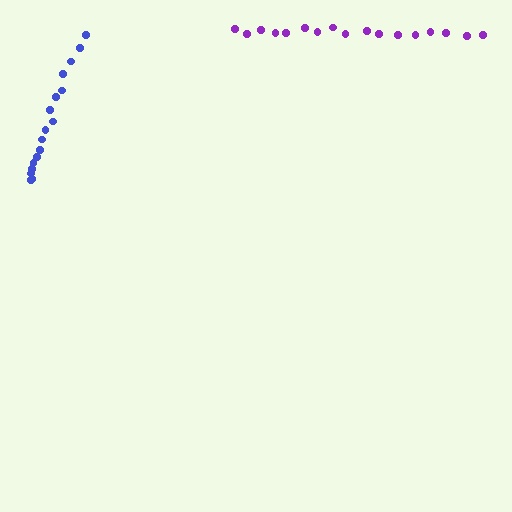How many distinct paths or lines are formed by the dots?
There are 2 distinct paths.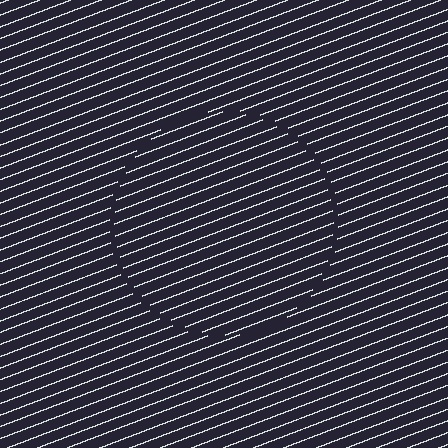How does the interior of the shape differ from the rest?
The interior of the shape contains the same grating, shifted by half a period — the contour is defined by the phase discontinuity where line-ends from the inner and outer gratings abut.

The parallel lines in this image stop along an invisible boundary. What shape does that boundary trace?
An illusory circle. The interior of the shape contains the same grating, shifted by half a period — the contour is defined by the phase discontinuity where line-ends from the inner and outer gratings abut.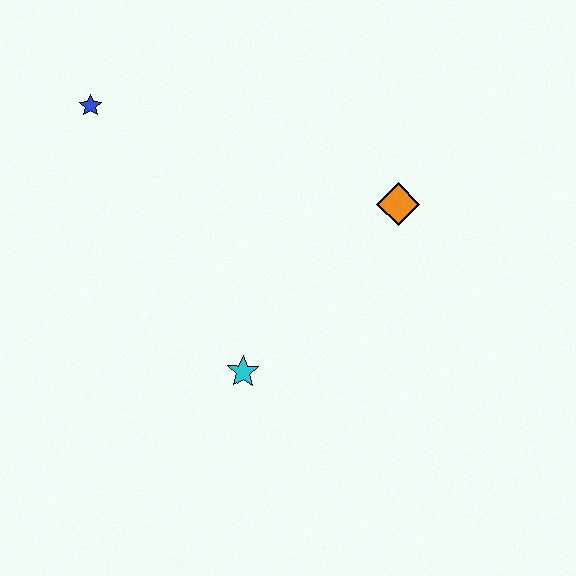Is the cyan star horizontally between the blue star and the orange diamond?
Yes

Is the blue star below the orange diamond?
No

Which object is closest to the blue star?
The cyan star is closest to the blue star.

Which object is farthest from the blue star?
The orange diamond is farthest from the blue star.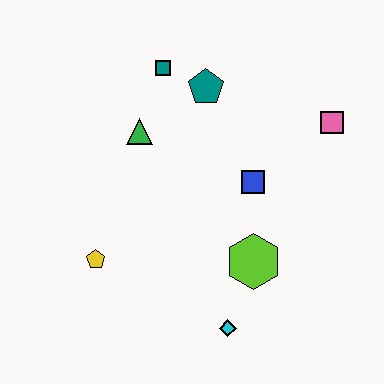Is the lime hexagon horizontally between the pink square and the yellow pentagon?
Yes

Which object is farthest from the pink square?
The yellow pentagon is farthest from the pink square.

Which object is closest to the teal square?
The teal pentagon is closest to the teal square.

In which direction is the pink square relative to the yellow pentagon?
The pink square is to the right of the yellow pentagon.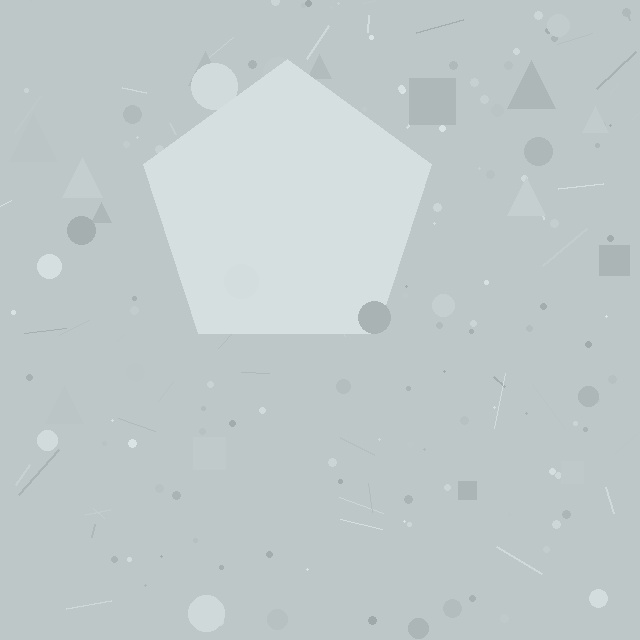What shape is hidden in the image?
A pentagon is hidden in the image.